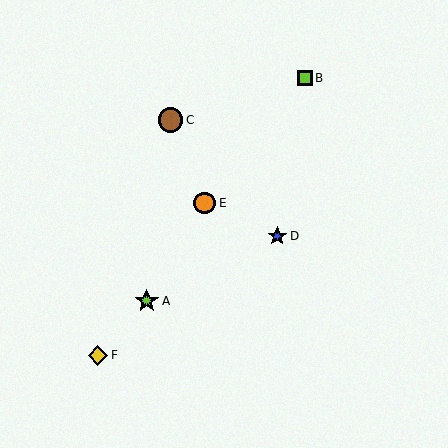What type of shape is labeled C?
Shape C is a brown circle.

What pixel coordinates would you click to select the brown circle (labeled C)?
Click at (171, 120) to select the brown circle C.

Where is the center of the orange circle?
The center of the orange circle is at (205, 203).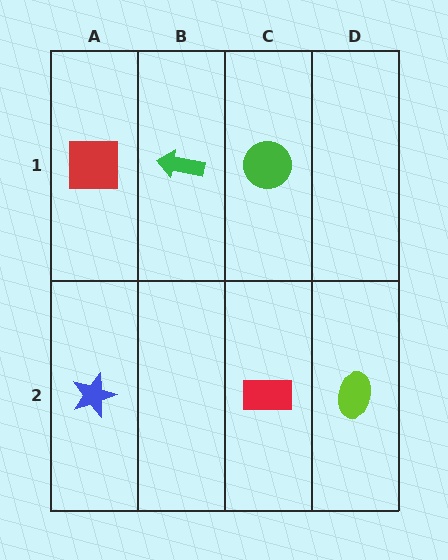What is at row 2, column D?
A lime ellipse.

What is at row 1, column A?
A red square.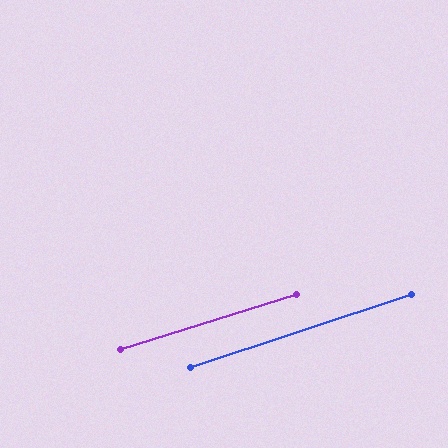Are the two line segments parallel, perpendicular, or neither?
Parallel — their directions differ by only 0.9°.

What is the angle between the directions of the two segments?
Approximately 1 degree.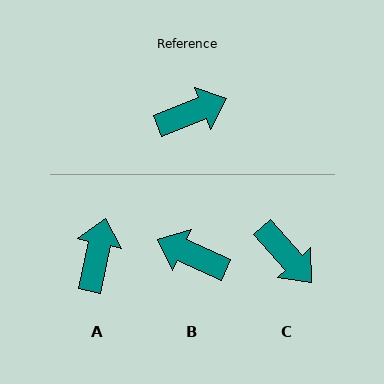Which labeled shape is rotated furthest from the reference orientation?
B, about 134 degrees away.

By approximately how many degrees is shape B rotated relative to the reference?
Approximately 134 degrees counter-clockwise.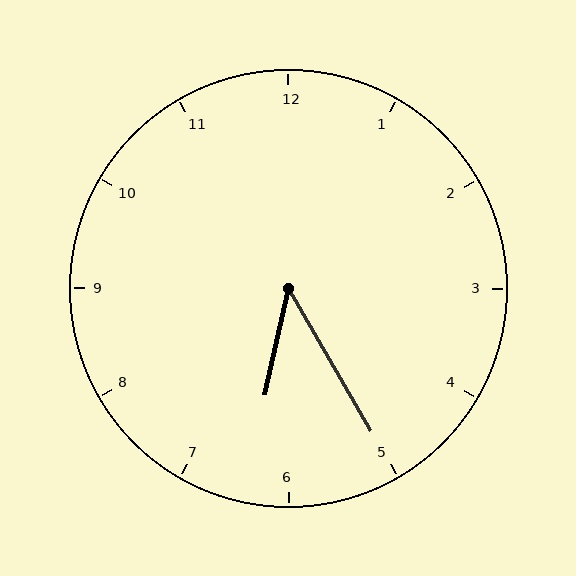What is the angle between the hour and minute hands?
Approximately 42 degrees.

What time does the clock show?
6:25.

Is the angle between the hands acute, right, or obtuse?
It is acute.